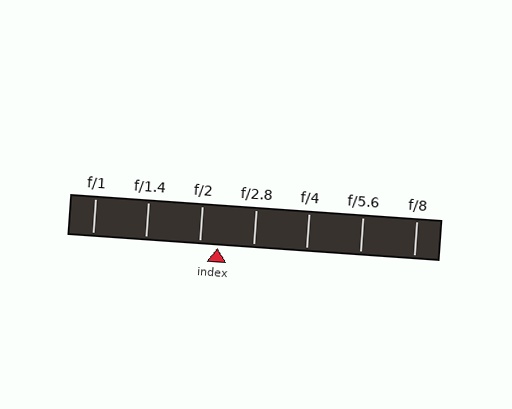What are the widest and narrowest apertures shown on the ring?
The widest aperture shown is f/1 and the narrowest is f/8.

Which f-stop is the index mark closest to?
The index mark is closest to f/2.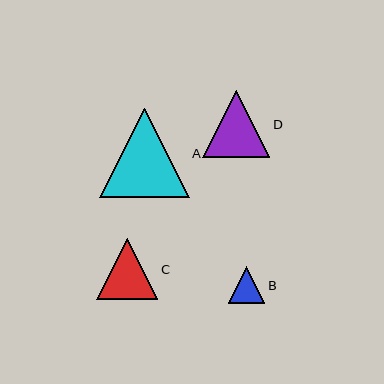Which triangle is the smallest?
Triangle B is the smallest with a size of approximately 36 pixels.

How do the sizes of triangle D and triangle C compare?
Triangle D and triangle C are approximately the same size.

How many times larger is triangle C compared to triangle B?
Triangle C is approximately 1.7 times the size of triangle B.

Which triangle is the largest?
Triangle A is the largest with a size of approximately 90 pixels.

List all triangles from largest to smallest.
From largest to smallest: A, D, C, B.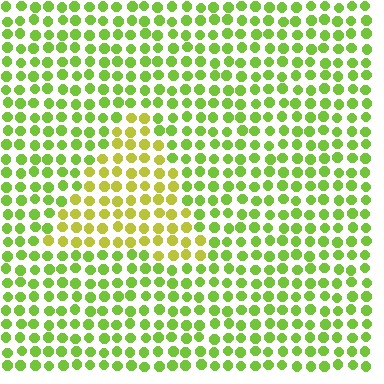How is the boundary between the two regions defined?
The boundary is defined purely by a slight shift in hue (about 31 degrees). Spacing, size, and orientation are identical on both sides.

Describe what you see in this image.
The image is filled with small lime elements in a uniform arrangement. A triangle-shaped region is visible where the elements are tinted to a slightly different hue, forming a subtle color boundary.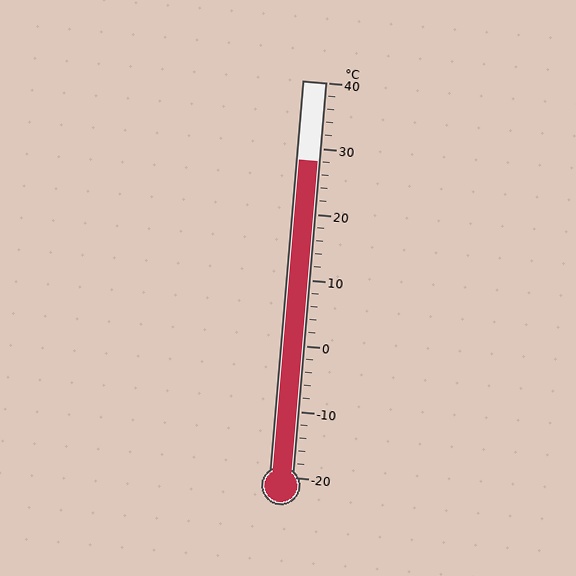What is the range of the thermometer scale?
The thermometer scale ranges from -20°C to 40°C.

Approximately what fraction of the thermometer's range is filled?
The thermometer is filled to approximately 80% of its range.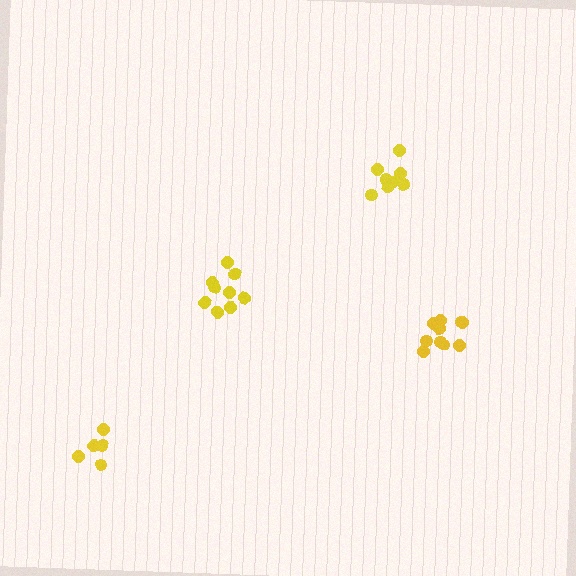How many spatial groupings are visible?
There are 4 spatial groupings.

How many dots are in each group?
Group 1: 9 dots, Group 2: 10 dots, Group 3: 5 dots, Group 4: 8 dots (32 total).